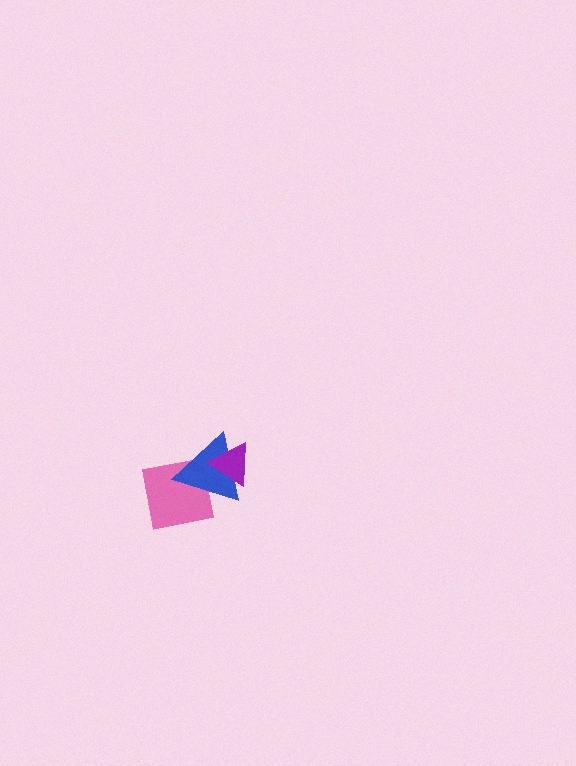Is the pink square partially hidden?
Yes, it is partially covered by another shape.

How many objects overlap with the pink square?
2 objects overlap with the pink square.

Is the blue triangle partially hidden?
Yes, it is partially covered by another shape.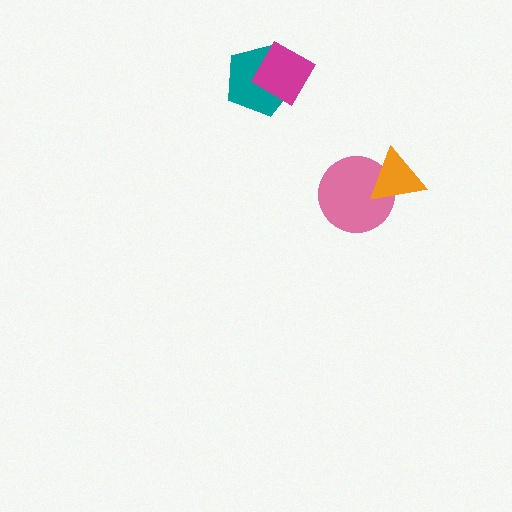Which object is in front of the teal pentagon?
The magenta diamond is in front of the teal pentagon.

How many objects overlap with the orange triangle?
1 object overlaps with the orange triangle.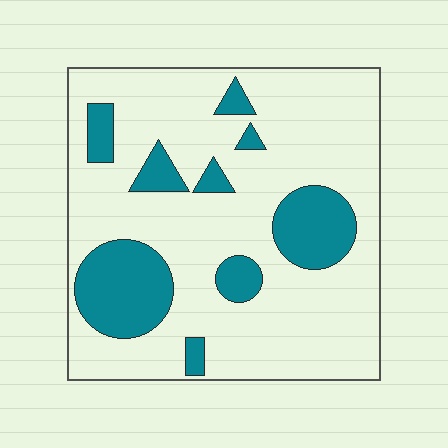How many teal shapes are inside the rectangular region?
9.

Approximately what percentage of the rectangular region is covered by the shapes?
Approximately 20%.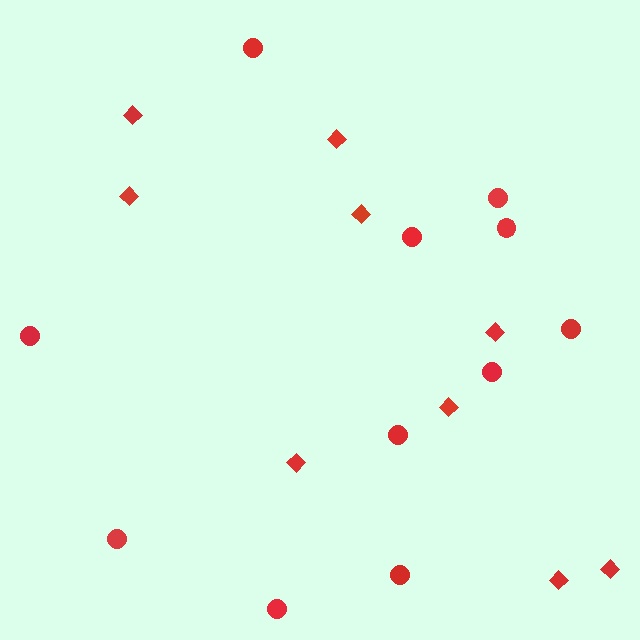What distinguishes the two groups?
There are 2 groups: one group of diamonds (9) and one group of circles (11).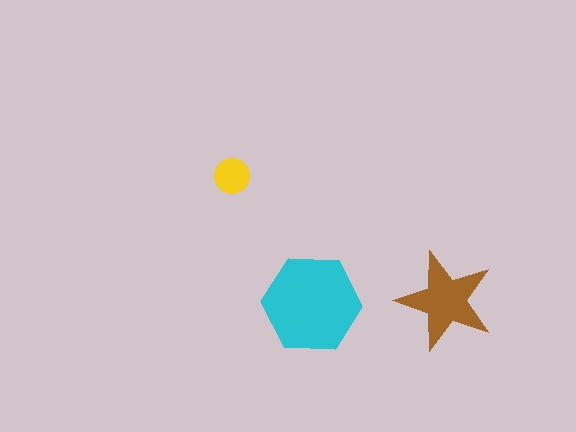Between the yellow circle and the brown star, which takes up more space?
The brown star.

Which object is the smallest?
The yellow circle.